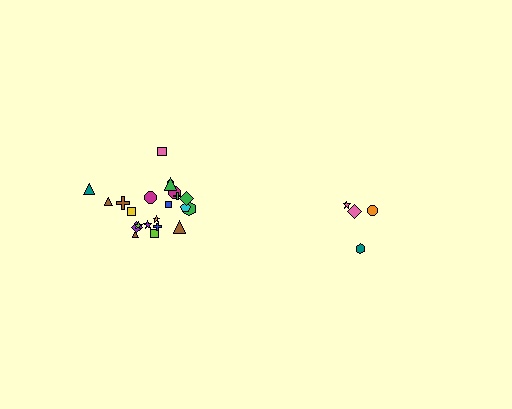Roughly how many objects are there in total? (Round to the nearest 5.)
Roughly 25 objects in total.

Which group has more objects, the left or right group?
The left group.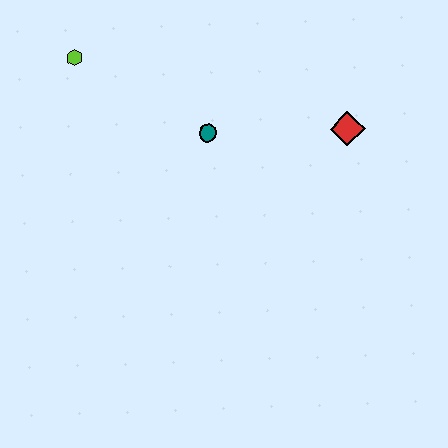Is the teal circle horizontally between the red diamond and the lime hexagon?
Yes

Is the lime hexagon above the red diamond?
Yes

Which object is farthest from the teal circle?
The lime hexagon is farthest from the teal circle.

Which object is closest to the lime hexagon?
The teal circle is closest to the lime hexagon.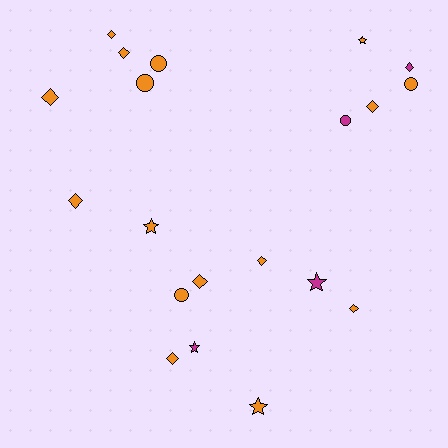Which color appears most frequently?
Orange, with 16 objects.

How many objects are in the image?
There are 20 objects.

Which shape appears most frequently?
Diamond, with 10 objects.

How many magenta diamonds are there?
There is 1 magenta diamond.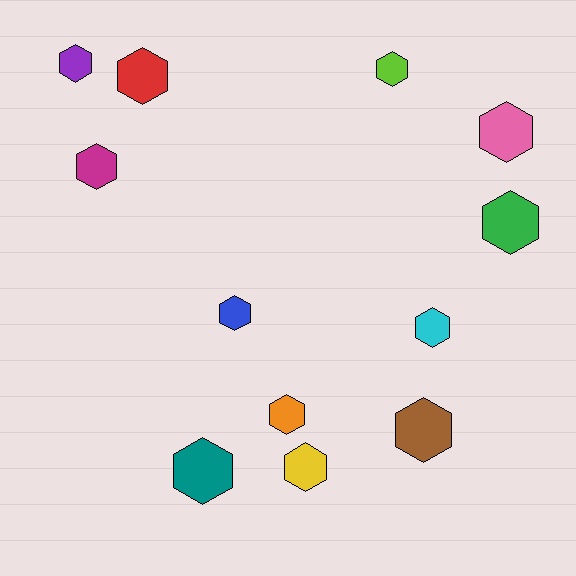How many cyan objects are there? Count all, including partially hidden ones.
There is 1 cyan object.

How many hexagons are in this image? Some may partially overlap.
There are 12 hexagons.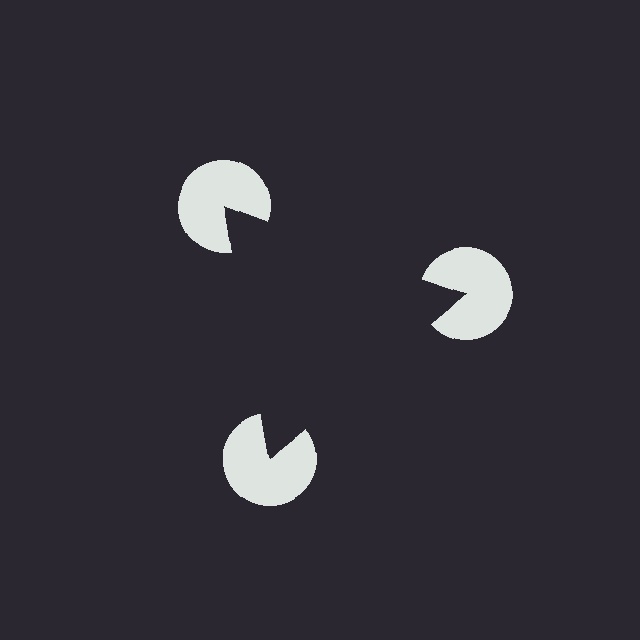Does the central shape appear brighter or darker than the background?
It typically appears slightly darker than the background, even though no actual brightness change is drawn.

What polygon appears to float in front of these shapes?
An illusory triangle — its edges are inferred from the aligned wedge cuts in the pac-man discs, not physically drawn.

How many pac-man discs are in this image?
There are 3 — one at each vertex of the illusory triangle.